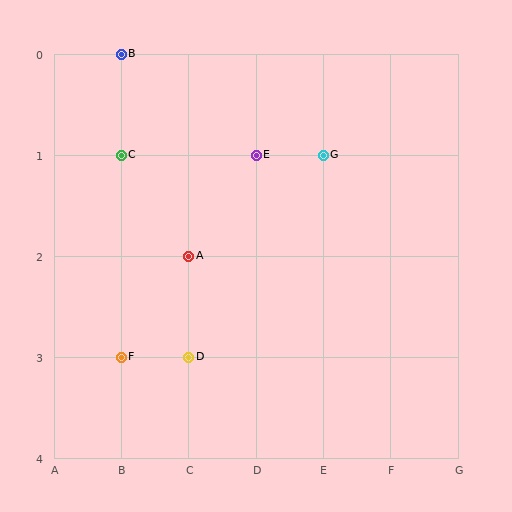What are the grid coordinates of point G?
Point G is at grid coordinates (E, 1).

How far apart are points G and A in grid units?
Points G and A are 2 columns and 1 row apart (about 2.2 grid units diagonally).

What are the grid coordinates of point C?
Point C is at grid coordinates (B, 1).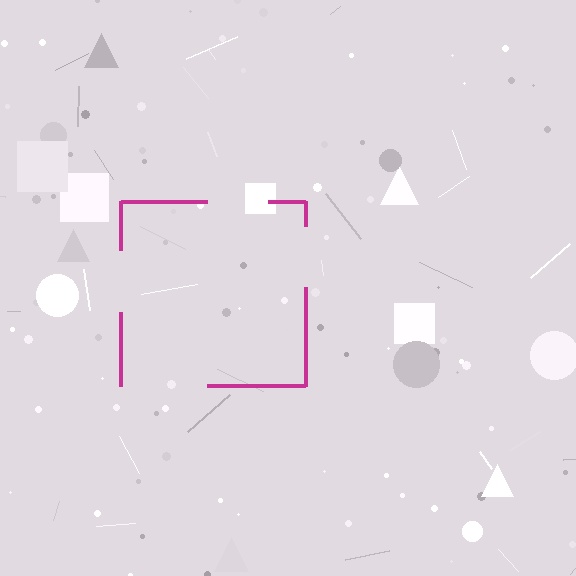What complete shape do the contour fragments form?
The contour fragments form a square.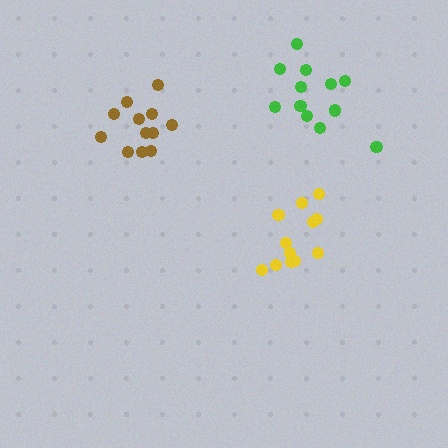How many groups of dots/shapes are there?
There are 3 groups.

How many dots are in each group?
Group 1: 12 dots, Group 2: 12 dots, Group 3: 12 dots (36 total).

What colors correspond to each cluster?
The clusters are colored: yellow, brown, green.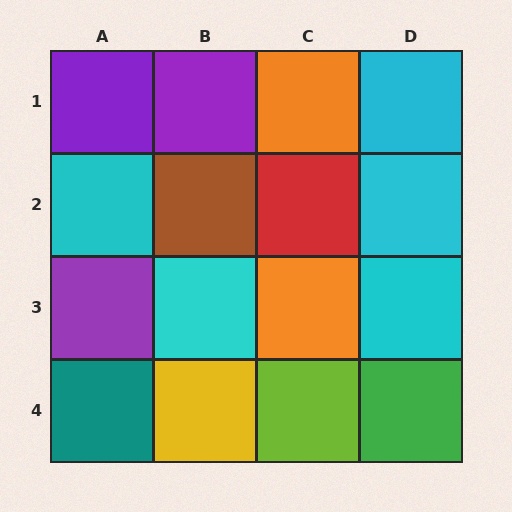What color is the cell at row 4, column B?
Yellow.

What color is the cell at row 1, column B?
Purple.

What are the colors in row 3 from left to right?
Purple, cyan, orange, cyan.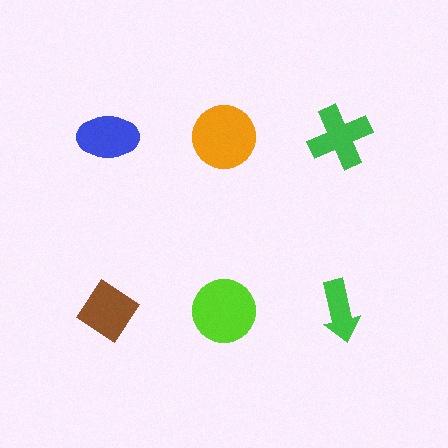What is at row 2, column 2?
A lime circle.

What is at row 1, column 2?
An orange circle.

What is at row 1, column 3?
A green cross.